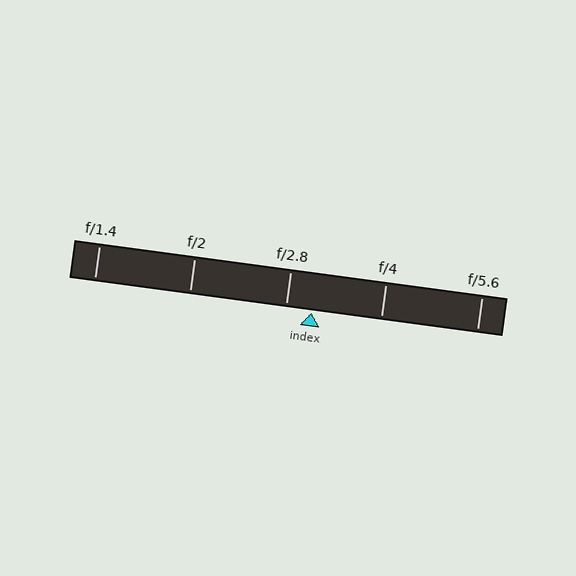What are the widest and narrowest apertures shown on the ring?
The widest aperture shown is f/1.4 and the narrowest is f/5.6.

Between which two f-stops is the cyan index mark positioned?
The index mark is between f/2.8 and f/4.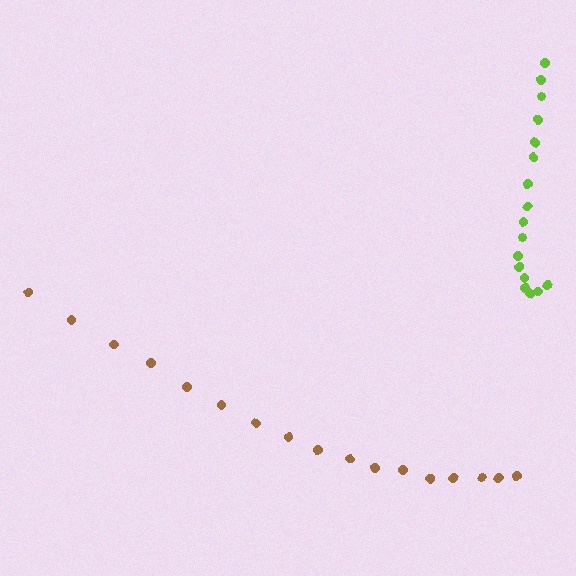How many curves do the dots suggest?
There are 2 distinct paths.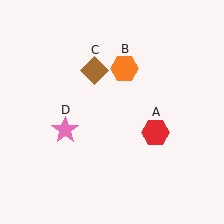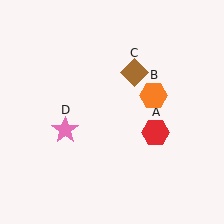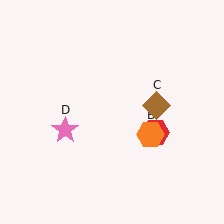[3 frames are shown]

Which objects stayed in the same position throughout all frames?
Red hexagon (object A) and pink star (object D) remained stationary.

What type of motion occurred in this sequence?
The orange hexagon (object B), brown diamond (object C) rotated clockwise around the center of the scene.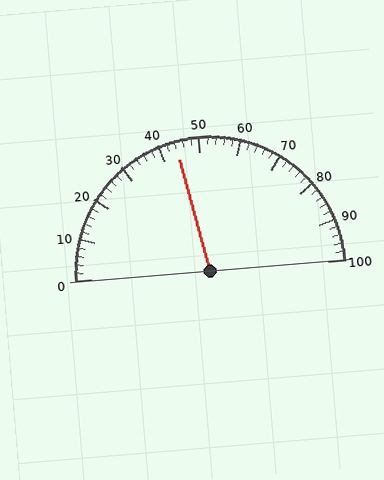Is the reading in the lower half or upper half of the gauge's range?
The reading is in the lower half of the range (0 to 100).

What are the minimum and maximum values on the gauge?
The gauge ranges from 0 to 100.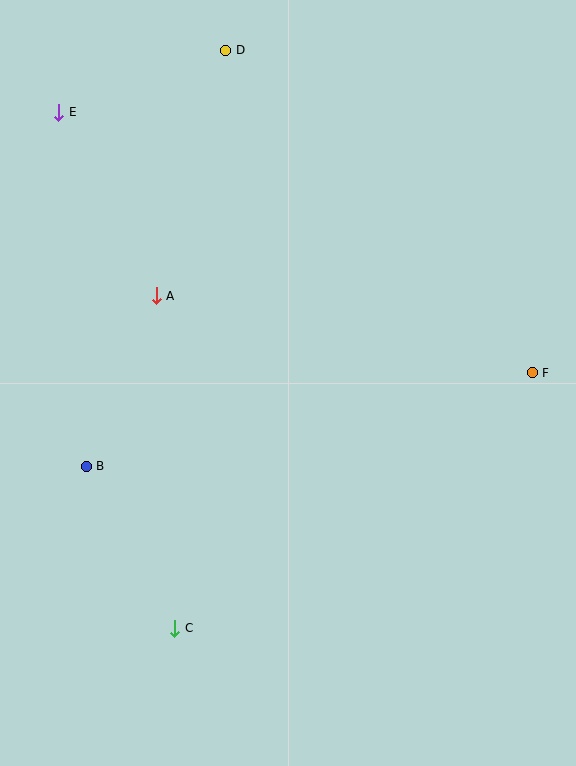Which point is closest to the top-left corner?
Point E is closest to the top-left corner.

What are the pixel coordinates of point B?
Point B is at (86, 466).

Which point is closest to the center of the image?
Point A at (156, 296) is closest to the center.